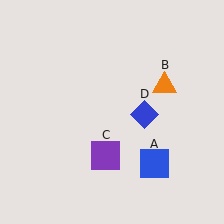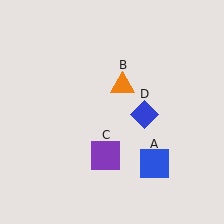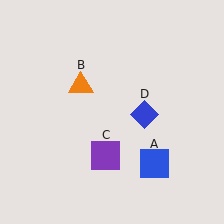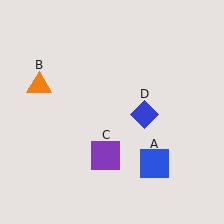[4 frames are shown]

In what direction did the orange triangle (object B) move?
The orange triangle (object B) moved left.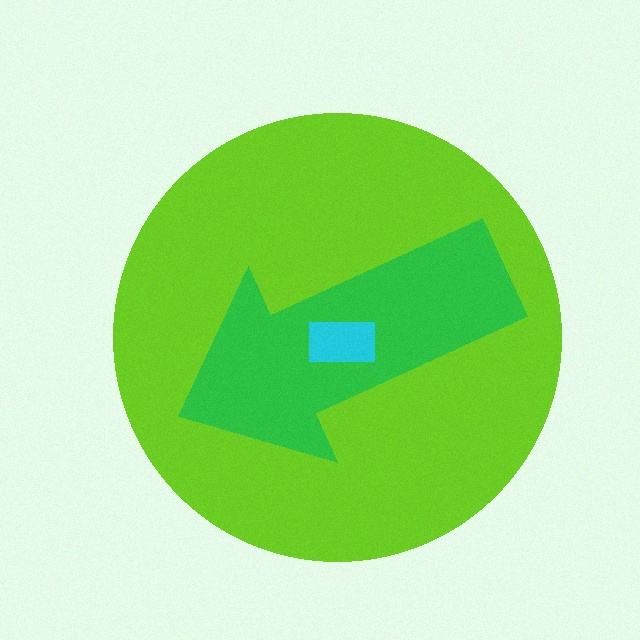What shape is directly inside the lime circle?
The green arrow.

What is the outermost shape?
The lime circle.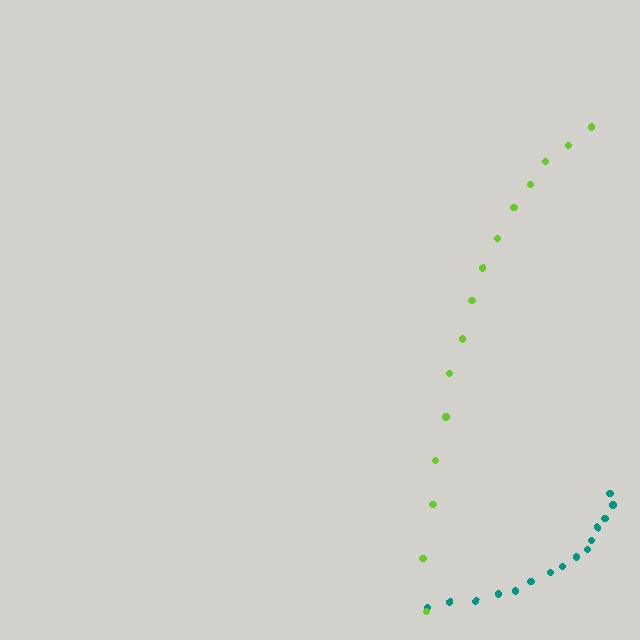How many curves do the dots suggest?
There are 2 distinct paths.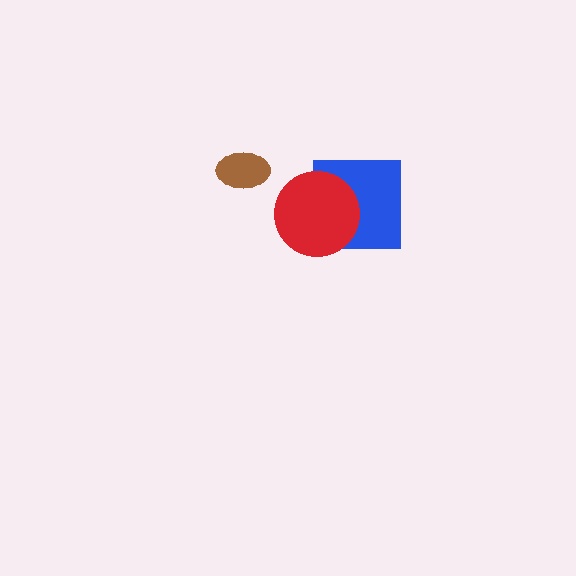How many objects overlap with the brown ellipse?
0 objects overlap with the brown ellipse.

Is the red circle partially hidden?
No, no other shape covers it.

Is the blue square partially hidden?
Yes, it is partially covered by another shape.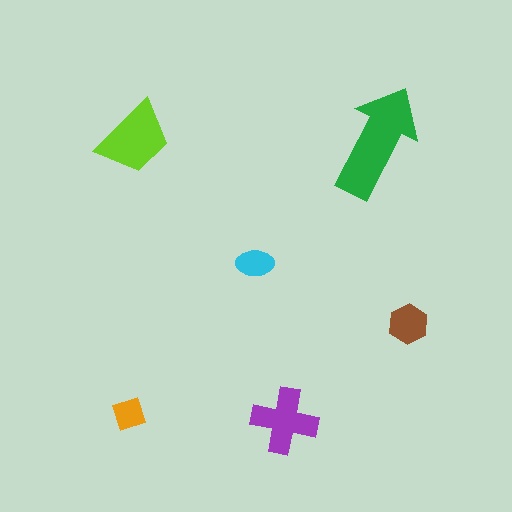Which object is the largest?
The green arrow.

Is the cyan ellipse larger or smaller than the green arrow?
Smaller.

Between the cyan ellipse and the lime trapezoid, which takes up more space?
The lime trapezoid.